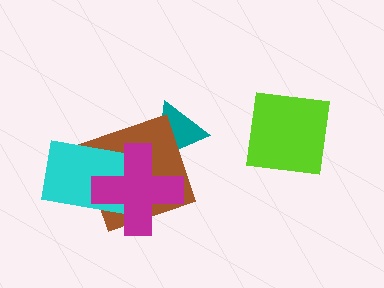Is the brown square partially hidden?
Yes, it is partially covered by another shape.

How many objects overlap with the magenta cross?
3 objects overlap with the magenta cross.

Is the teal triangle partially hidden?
Yes, it is partially covered by another shape.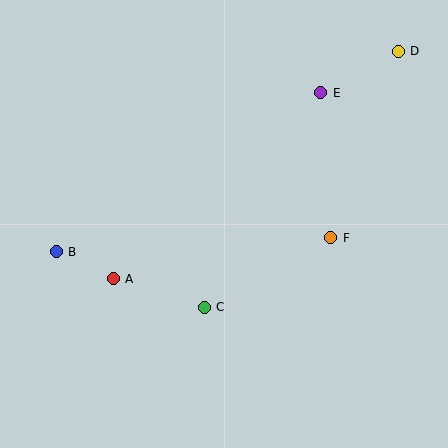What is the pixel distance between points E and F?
The distance between E and F is 146 pixels.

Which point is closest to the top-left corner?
Point B is closest to the top-left corner.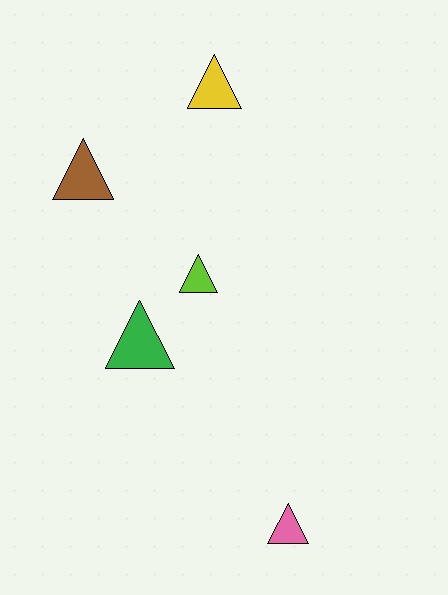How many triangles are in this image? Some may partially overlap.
There are 5 triangles.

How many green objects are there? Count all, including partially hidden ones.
There is 1 green object.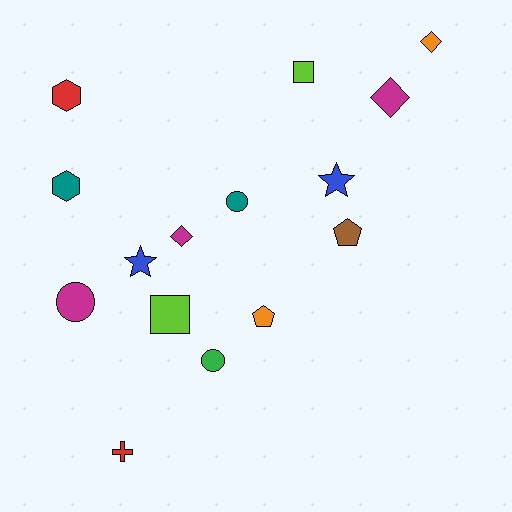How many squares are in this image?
There are 2 squares.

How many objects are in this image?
There are 15 objects.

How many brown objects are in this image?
There is 1 brown object.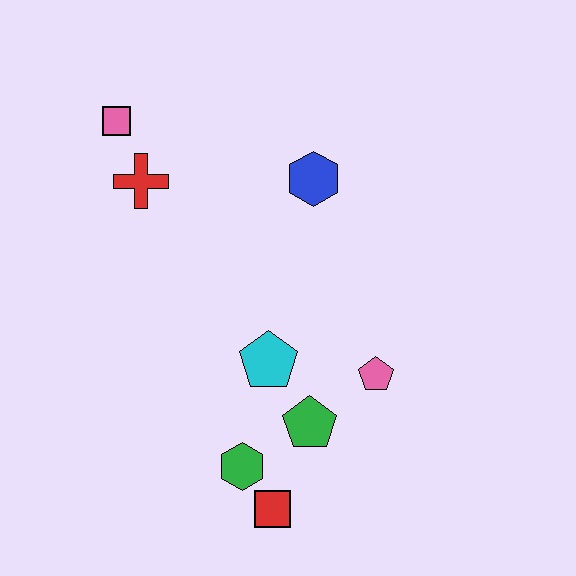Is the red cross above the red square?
Yes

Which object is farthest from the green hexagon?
The pink square is farthest from the green hexagon.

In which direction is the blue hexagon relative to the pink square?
The blue hexagon is to the right of the pink square.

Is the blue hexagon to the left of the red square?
No